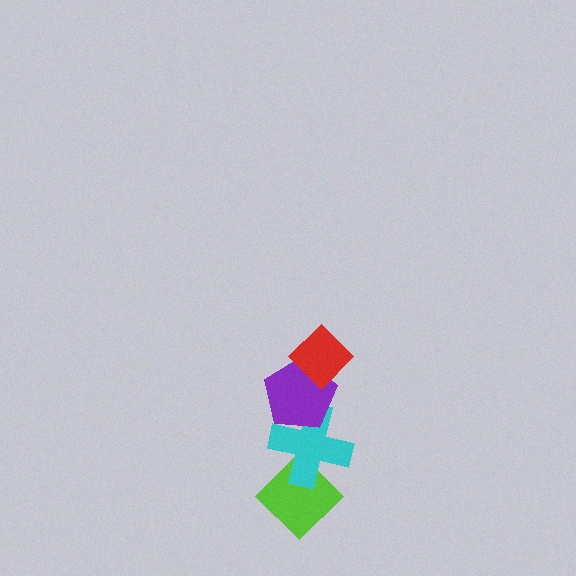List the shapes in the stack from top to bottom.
From top to bottom: the red diamond, the purple pentagon, the cyan cross, the lime diamond.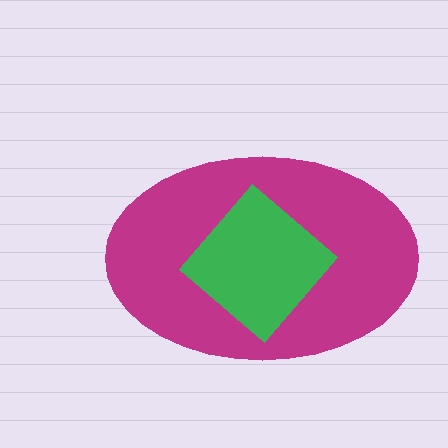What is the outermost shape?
The magenta ellipse.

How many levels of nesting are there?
2.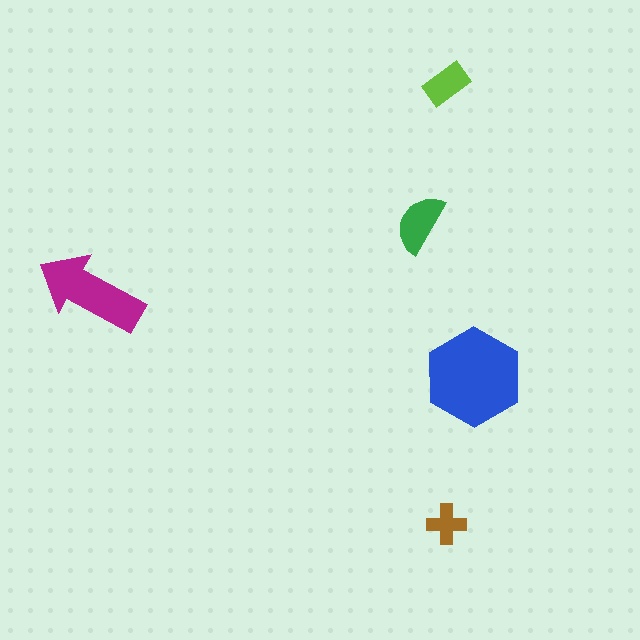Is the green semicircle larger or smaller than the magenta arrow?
Smaller.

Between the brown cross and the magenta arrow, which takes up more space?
The magenta arrow.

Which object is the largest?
The blue hexagon.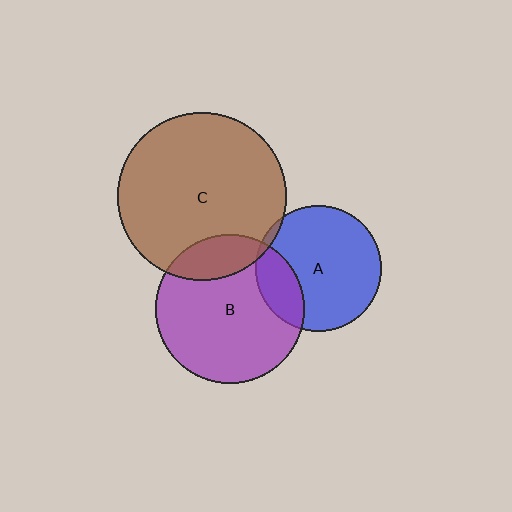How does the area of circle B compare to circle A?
Approximately 1.4 times.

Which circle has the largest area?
Circle C (brown).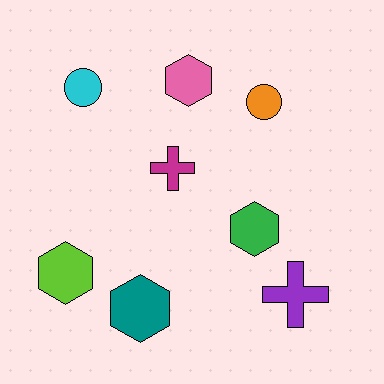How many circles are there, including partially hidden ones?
There are 2 circles.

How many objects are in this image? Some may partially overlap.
There are 8 objects.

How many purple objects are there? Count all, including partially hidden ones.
There is 1 purple object.